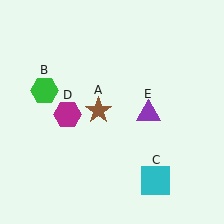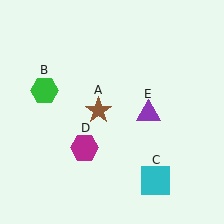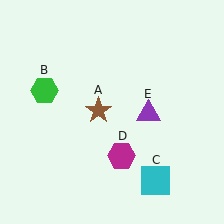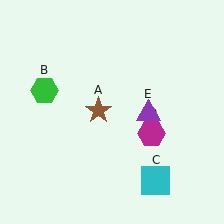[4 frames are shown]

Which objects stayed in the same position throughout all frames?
Brown star (object A) and green hexagon (object B) and cyan square (object C) and purple triangle (object E) remained stationary.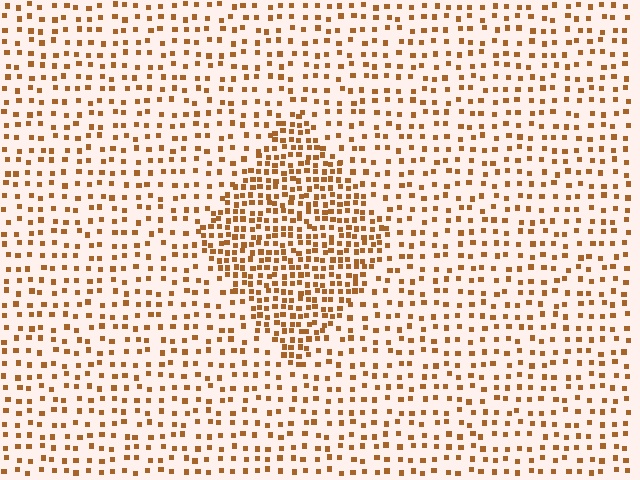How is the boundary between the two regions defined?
The boundary is defined by a change in element density (approximately 2.2x ratio). All elements are the same color, size, and shape.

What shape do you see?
I see a diamond.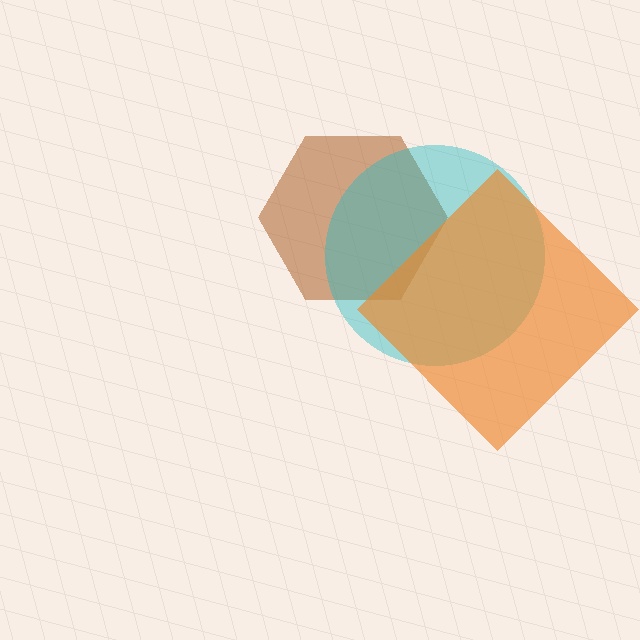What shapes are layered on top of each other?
The layered shapes are: a brown hexagon, a cyan circle, an orange diamond.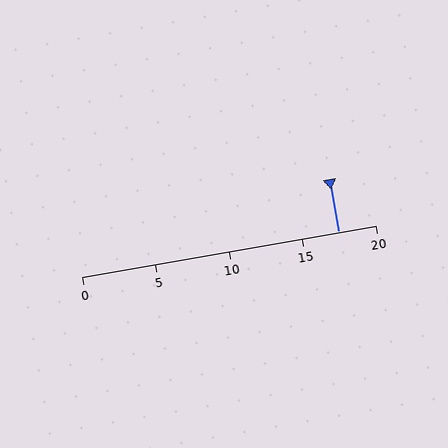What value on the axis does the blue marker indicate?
The marker indicates approximately 17.5.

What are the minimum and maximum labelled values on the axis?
The axis runs from 0 to 20.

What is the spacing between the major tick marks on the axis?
The major ticks are spaced 5 apart.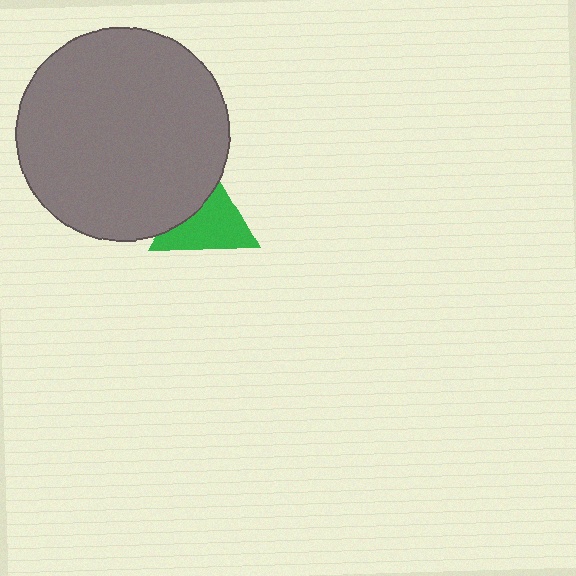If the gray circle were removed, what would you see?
You would see the complete green triangle.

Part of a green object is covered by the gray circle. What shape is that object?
It is a triangle.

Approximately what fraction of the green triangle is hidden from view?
Roughly 35% of the green triangle is hidden behind the gray circle.